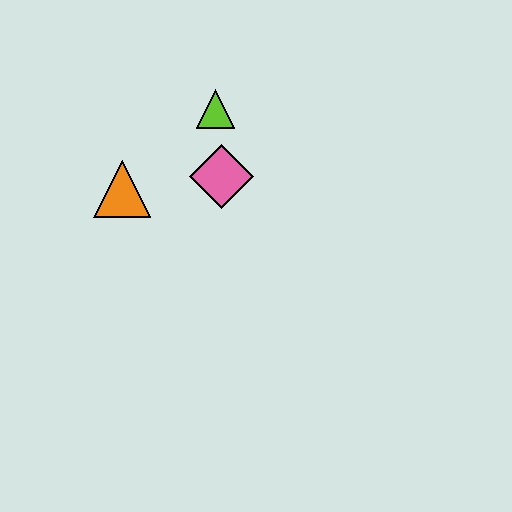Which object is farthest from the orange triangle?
The lime triangle is farthest from the orange triangle.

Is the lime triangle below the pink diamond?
No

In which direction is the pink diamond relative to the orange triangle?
The pink diamond is to the right of the orange triangle.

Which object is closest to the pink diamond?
The lime triangle is closest to the pink diamond.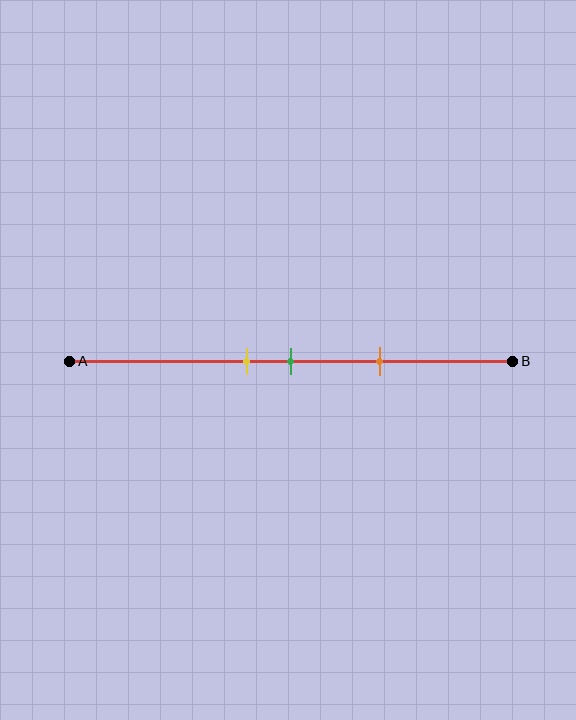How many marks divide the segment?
There are 3 marks dividing the segment.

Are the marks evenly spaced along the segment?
Yes, the marks are approximately evenly spaced.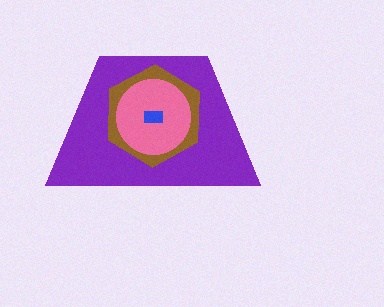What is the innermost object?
The blue rectangle.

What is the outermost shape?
The purple trapezoid.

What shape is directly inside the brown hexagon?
The pink circle.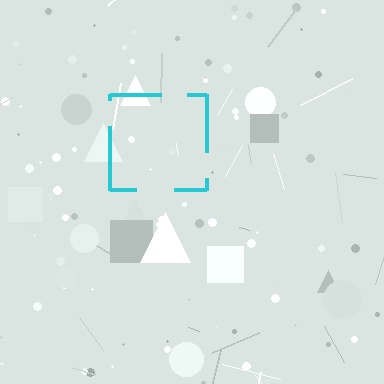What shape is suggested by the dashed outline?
The dashed outline suggests a square.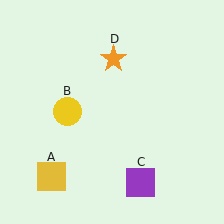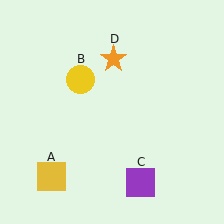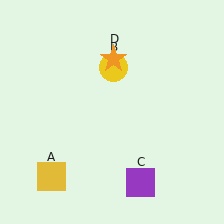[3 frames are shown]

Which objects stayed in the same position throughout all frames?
Yellow square (object A) and purple square (object C) and orange star (object D) remained stationary.